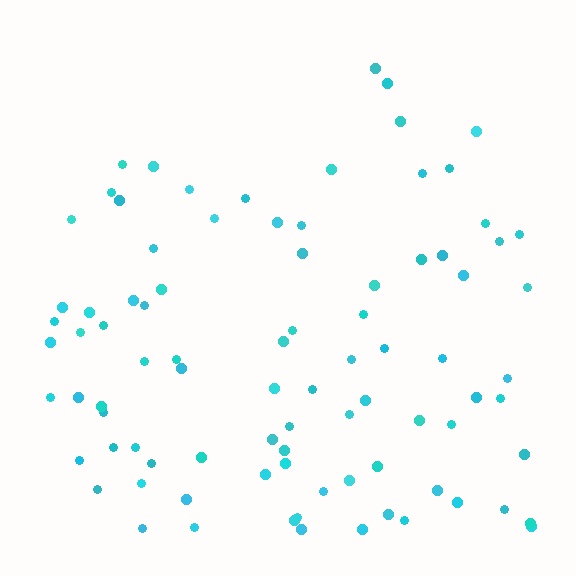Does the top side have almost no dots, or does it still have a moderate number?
Still a moderate number, just noticeably fewer than the bottom.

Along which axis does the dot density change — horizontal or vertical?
Vertical.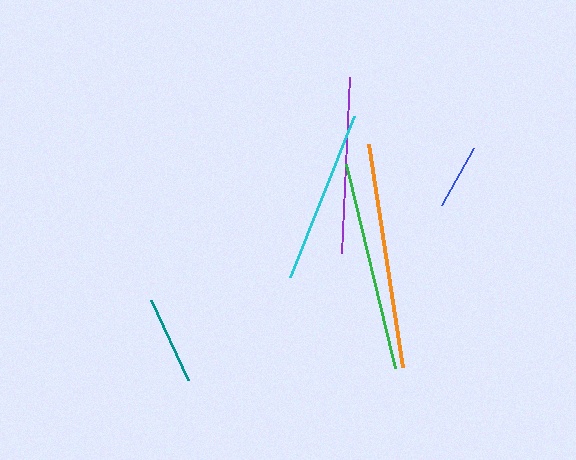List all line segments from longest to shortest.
From longest to shortest: orange, green, purple, cyan, teal, blue.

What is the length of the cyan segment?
The cyan segment is approximately 173 pixels long.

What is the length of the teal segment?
The teal segment is approximately 87 pixels long.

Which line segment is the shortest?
The blue line is the shortest at approximately 66 pixels.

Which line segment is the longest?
The orange line is the longest at approximately 226 pixels.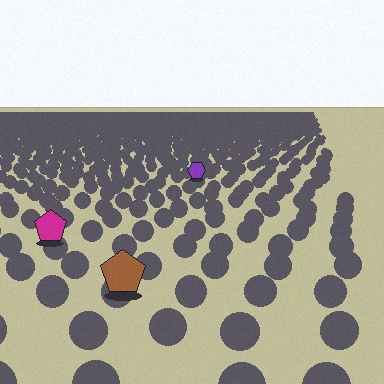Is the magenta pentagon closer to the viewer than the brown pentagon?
No. The brown pentagon is closer — you can tell from the texture gradient: the ground texture is coarser near it.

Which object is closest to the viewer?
The brown pentagon is closest. The texture marks near it are larger and more spread out.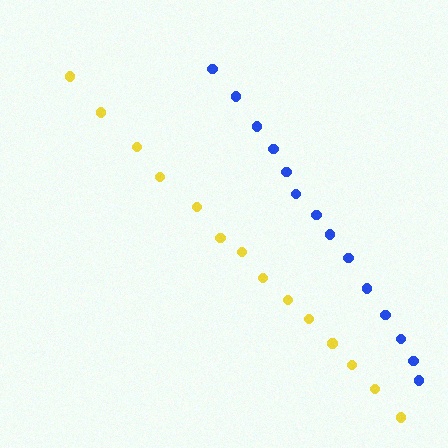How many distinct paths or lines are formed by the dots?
There are 2 distinct paths.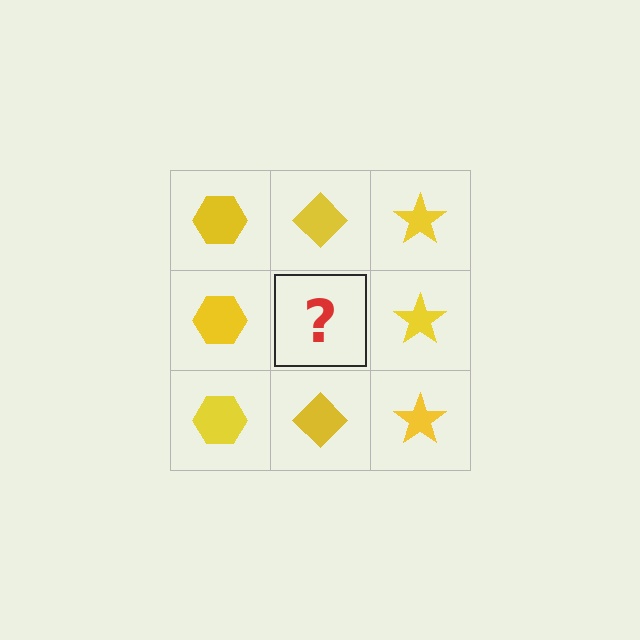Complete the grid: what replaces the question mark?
The question mark should be replaced with a yellow diamond.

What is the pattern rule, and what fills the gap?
The rule is that each column has a consistent shape. The gap should be filled with a yellow diamond.